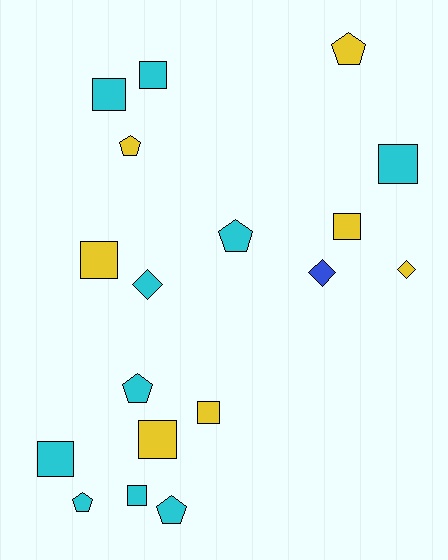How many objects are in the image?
There are 18 objects.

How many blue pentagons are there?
There are no blue pentagons.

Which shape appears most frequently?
Square, with 9 objects.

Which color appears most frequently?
Cyan, with 10 objects.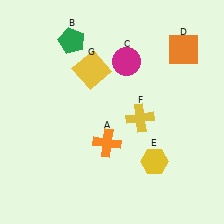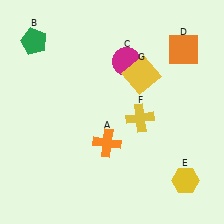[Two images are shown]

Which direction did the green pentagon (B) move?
The green pentagon (B) moved left.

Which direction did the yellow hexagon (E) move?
The yellow hexagon (E) moved right.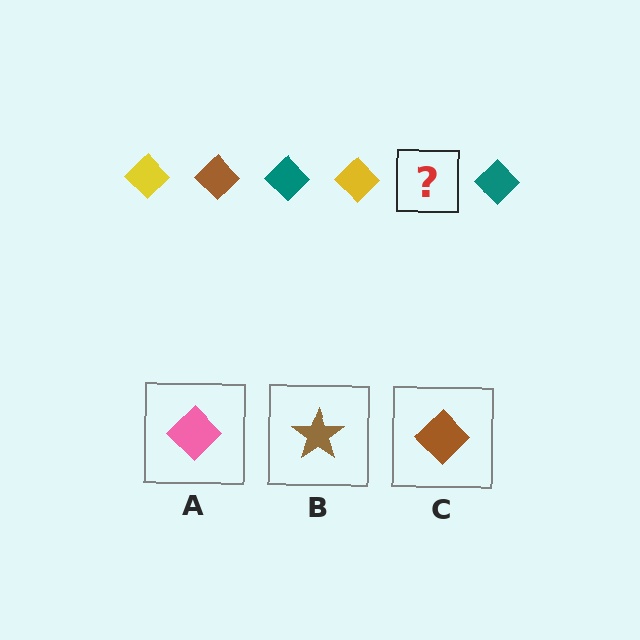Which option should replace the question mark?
Option C.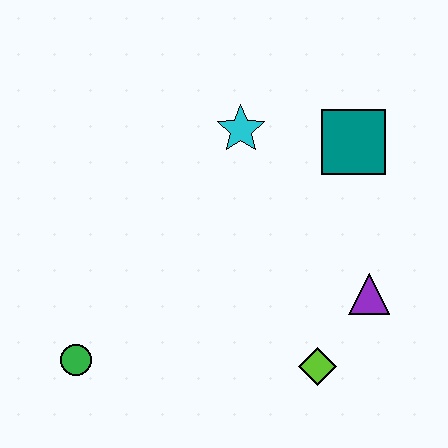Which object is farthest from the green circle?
The teal square is farthest from the green circle.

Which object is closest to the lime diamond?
The purple triangle is closest to the lime diamond.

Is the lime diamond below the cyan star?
Yes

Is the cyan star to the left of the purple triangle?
Yes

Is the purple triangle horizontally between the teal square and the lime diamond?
No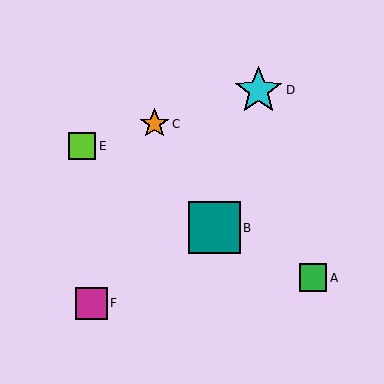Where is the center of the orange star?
The center of the orange star is at (154, 124).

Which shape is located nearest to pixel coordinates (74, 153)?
The lime square (labeled E) at (82, 146) is nearest to that location.